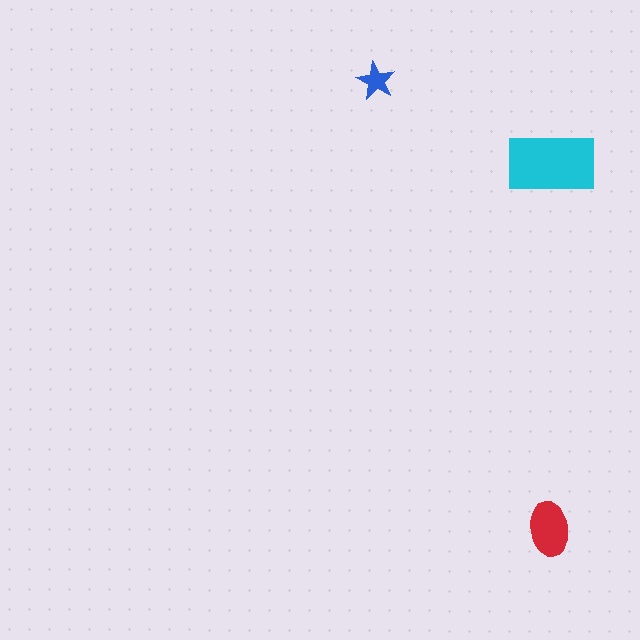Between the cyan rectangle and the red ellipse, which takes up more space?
The cyan rectangle.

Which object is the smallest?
The blue star.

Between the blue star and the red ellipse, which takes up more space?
The red ellipse.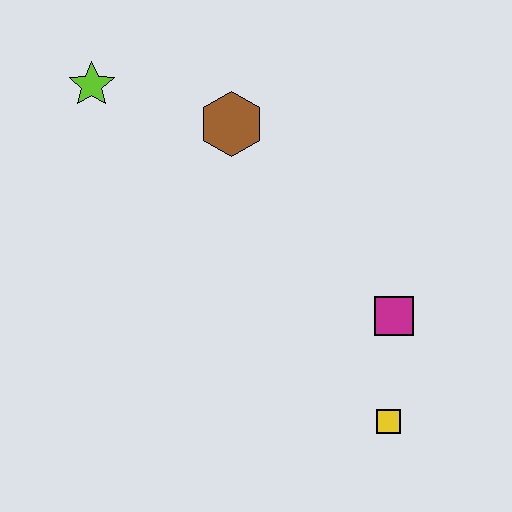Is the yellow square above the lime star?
No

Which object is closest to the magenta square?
The yellow square is closest to the magenta square.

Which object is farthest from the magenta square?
The lime star is farthest from the magenta square.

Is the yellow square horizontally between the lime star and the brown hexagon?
No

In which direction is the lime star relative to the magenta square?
The lime star is to the left of the magenta square.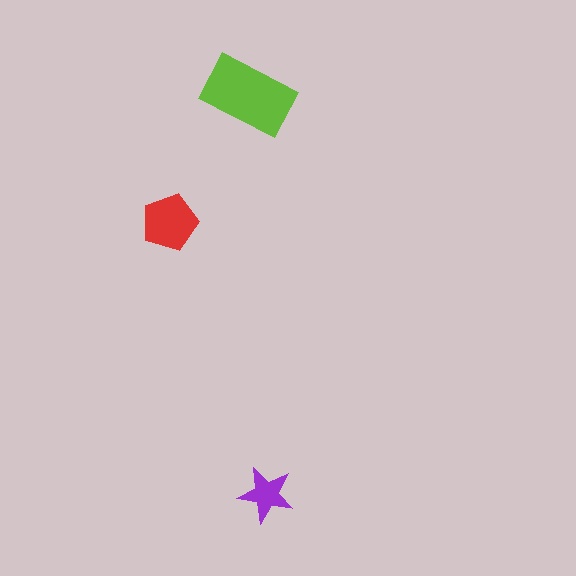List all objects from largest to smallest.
The lime rectangle, the red pentagon, the purple star.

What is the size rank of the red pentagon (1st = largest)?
2nd.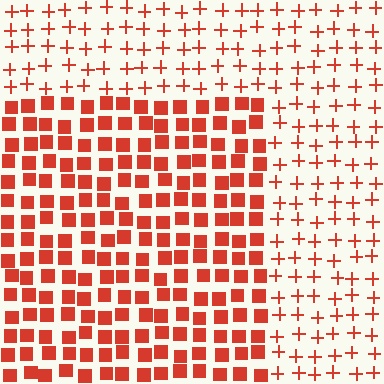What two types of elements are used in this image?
The image uses squares inside the rectangle region and plus signs outside it.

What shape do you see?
I see a rectangle.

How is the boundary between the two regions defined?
The boundary is defined by a change in element shape: squares inside vs. plus signs outside. All elements share the same color and spacing.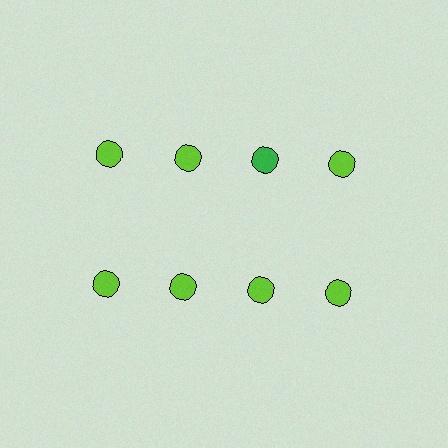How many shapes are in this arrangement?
There are 8 shapes arranged in a grid pattern.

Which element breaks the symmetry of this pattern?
The green circle in the top row, center column breaks the symmetry. All other shapes are lime circles.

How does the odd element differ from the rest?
It has a different color: green instead of lime.